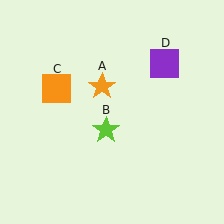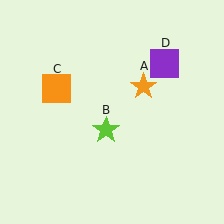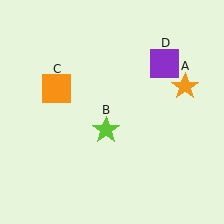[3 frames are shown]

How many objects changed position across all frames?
1 object changed position: orange star (object A).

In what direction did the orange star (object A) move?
The orange star (object A) moved right.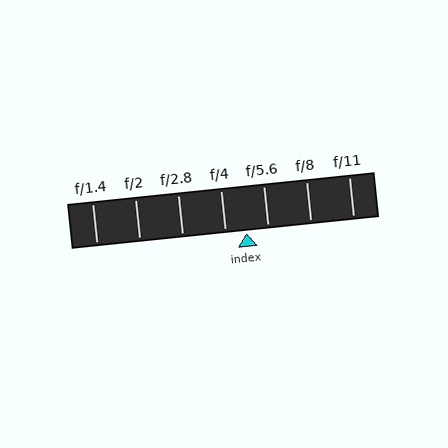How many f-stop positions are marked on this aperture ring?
There are 7 f-stop positions marked.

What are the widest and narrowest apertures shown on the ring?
The widest aperture shown is f/1.4 and the narrowest is f/11.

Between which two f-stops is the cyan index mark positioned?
The index mark is between f/4 and f/5.6.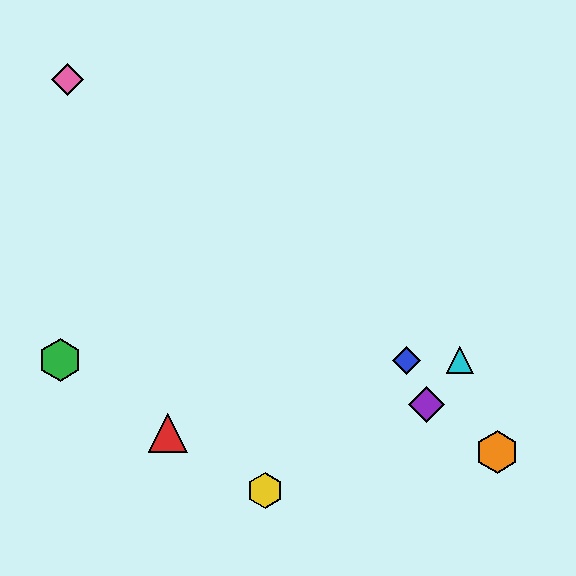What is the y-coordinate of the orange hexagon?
The orange hexagon is at y≈452.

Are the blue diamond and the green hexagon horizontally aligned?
Yes, both are at y≈360.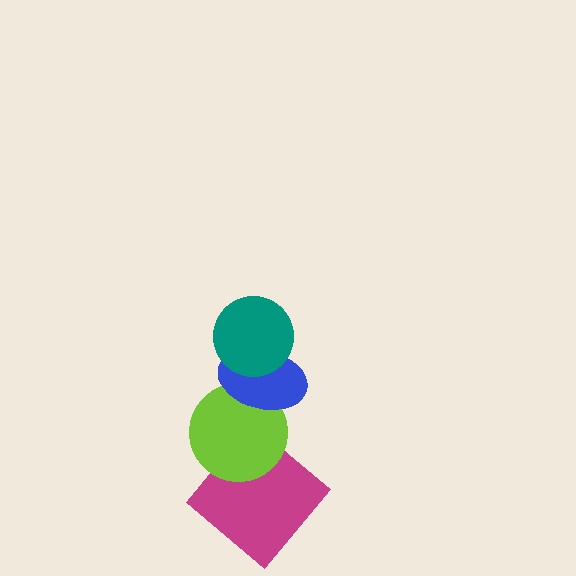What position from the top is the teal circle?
The teal circle is 1st from the top.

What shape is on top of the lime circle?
The blue ellipse is on top of the lime circle.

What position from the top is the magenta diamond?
The magenta diamond is 4th from the top.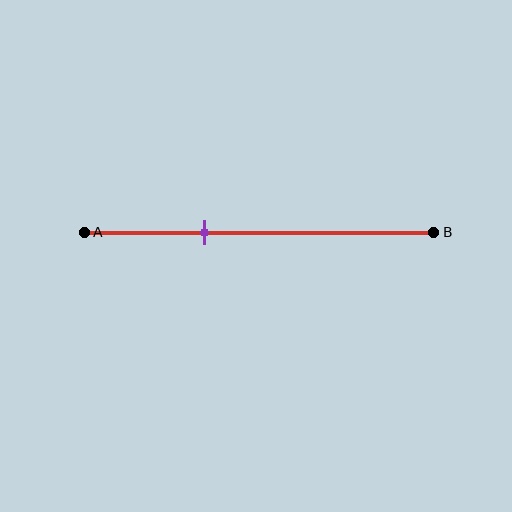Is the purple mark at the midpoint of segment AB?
No, the mark is at about 35% from A, not at the 50% midpoint.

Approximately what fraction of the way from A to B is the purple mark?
The purple mark is approximately 35% of the way from A to B.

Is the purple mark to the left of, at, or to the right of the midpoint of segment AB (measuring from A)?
The purple mark is to the left of the midpoint of segment AB.